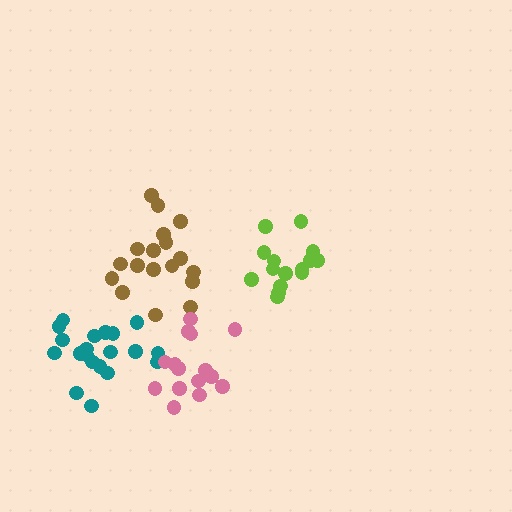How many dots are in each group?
Group 1: 15 dots, Group 2: 18 dots, Group 3: 20 dots, Group 4: 15 dots (68 total).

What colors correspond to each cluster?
The clusters are colored: lime, brown, teal, pink.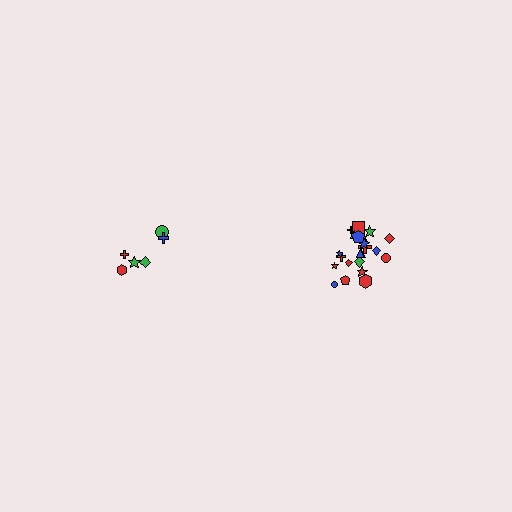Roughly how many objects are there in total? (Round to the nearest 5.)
Roughly 30 objects in total.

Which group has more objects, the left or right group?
The right group.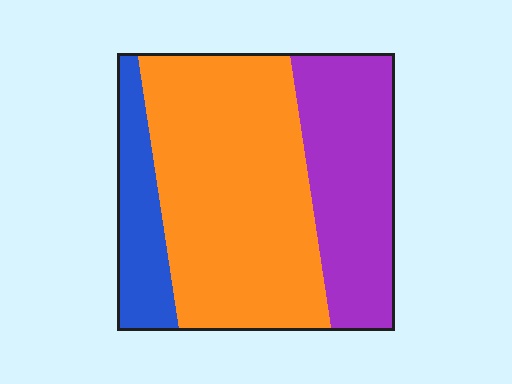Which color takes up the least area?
Blue, at roughly 15%.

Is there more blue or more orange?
Orange.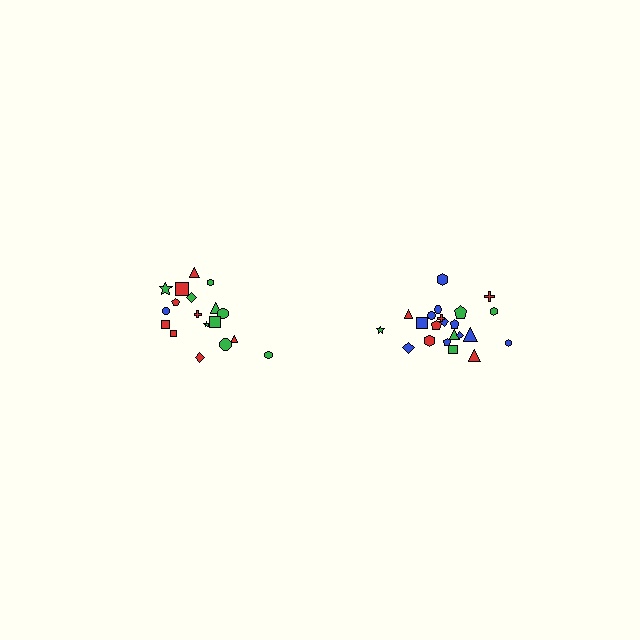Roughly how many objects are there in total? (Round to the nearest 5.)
Roughly 40 objects in total.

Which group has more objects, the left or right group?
The right group.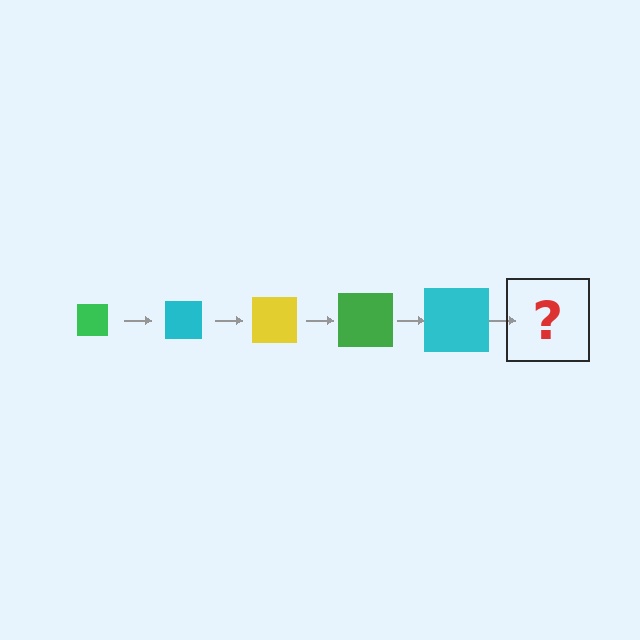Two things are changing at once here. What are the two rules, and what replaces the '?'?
The two rules are that the square grows larger each step and the color cycles through green, cyan, and yellow. The '?' should be a yellow square, larger than the previous one.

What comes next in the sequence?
The next element should be a yellow square, larger than the previous one.